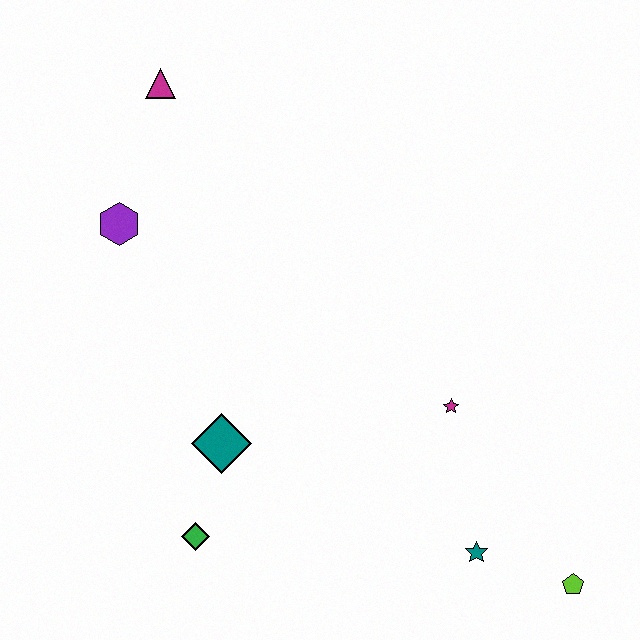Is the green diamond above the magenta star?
No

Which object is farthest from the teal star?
The magenta triangle is farthest from the teal star.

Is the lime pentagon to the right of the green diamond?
Yes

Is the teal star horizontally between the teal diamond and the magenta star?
No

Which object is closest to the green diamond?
The teal diamond is closest to the green diamond.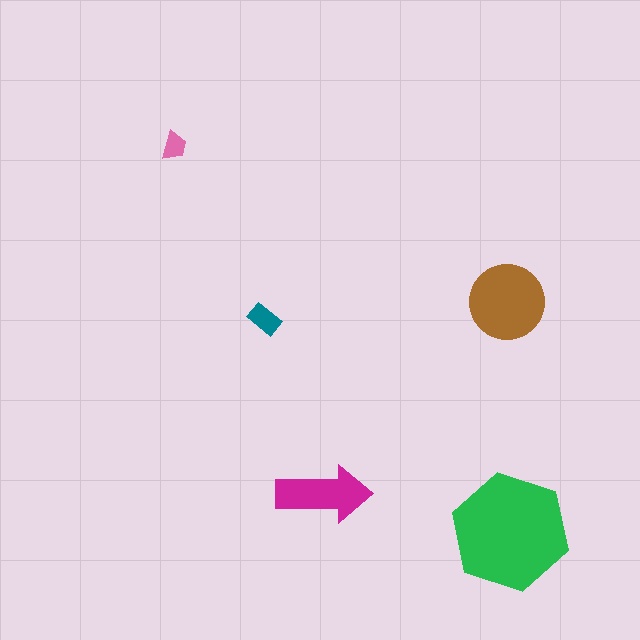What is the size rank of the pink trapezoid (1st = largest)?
5th.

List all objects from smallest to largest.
The pink trapezoid, the teal rectangle, the magenta arrow, the brown circle, the green hexagon.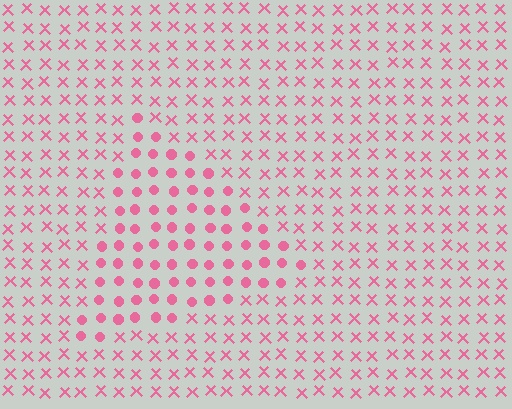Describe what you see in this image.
The image is filled with small pink elements arranged in a uniform grid. A triangle-shaped region contains circles, while the surrounding area contains X marks. The boundary is defined purely by the change in element shape.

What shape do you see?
I see a triangle.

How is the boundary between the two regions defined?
The boundary is defined by a change in element shape: circles inside vs. X marks outside. All elements share the same color and spacing.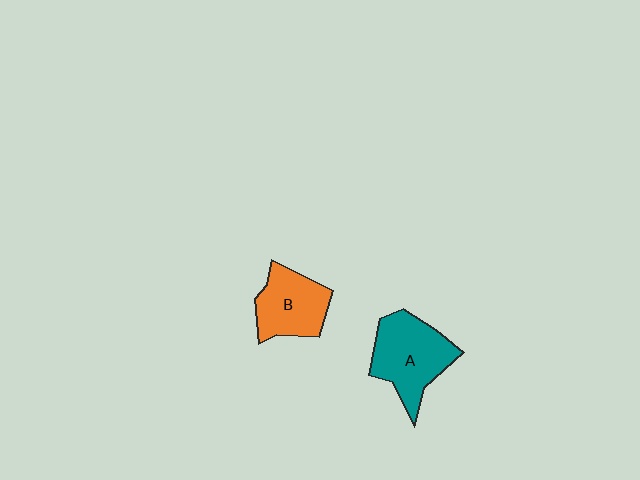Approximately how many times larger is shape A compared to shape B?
Approximately 1.3 times.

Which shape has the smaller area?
Shape B (orange).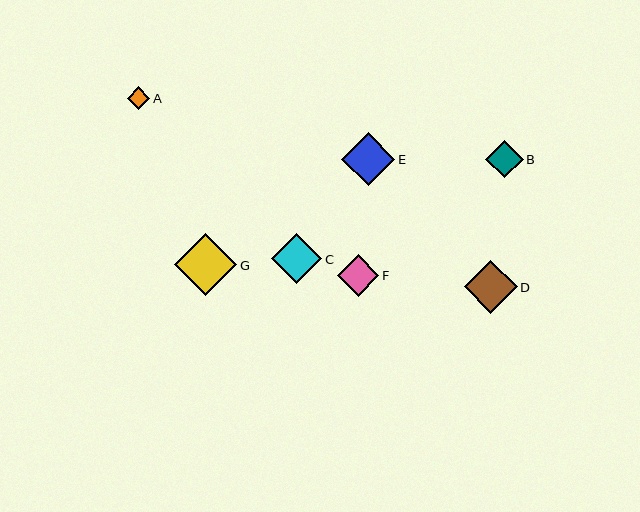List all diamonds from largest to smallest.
From largest to smallest: G, E, D, C, F, B, A.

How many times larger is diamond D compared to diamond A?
Diamond D is approximately 2.3 times the size of diamond A.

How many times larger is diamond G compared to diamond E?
Diamond G is approximately 1.2 times the size of diamond E.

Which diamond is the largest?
Diamond G is the largest with a size of approximately 62 pixels.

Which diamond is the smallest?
Diamond A is the smallest with a size of approximately 23 pixels.